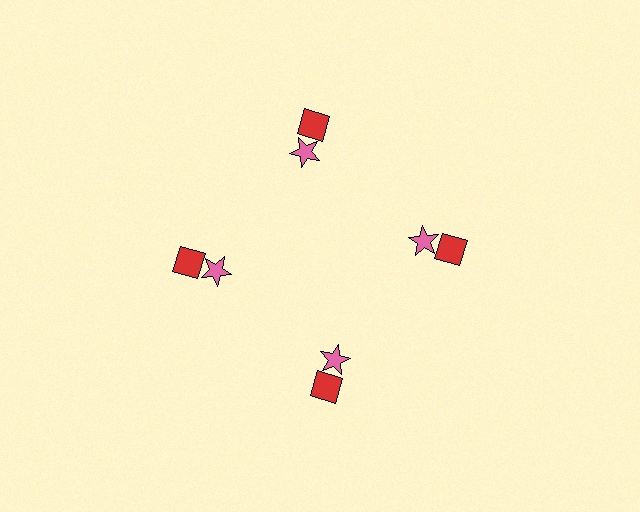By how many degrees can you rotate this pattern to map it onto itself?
The pattern maps onto itself every 90 degrees of rotation.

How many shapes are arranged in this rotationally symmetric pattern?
There are 8 shapes, arranged in 4 groups of 2.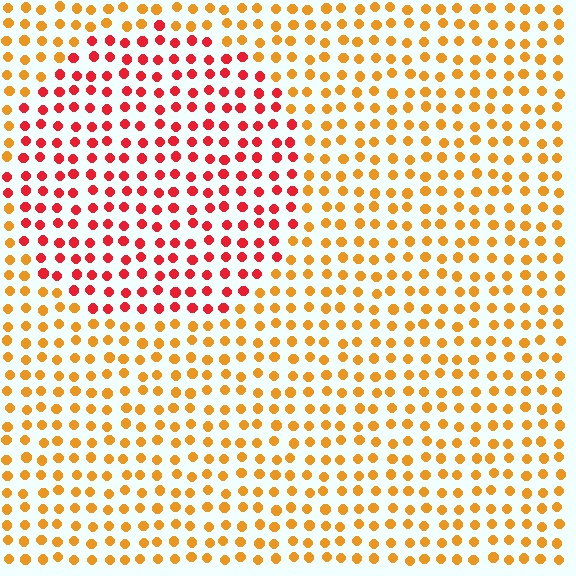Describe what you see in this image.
The image is filled with small orange elements in a uniform arrangement. A circle-shaped region is visible where the elements are tinted to a slightly different hue, forming a subtle color boundary.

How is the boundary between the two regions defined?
The boundary is defined purely by a slight shift in hue (about 41 degrees). Spacing, size, and orientation are identical on both sides.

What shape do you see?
I see a circle.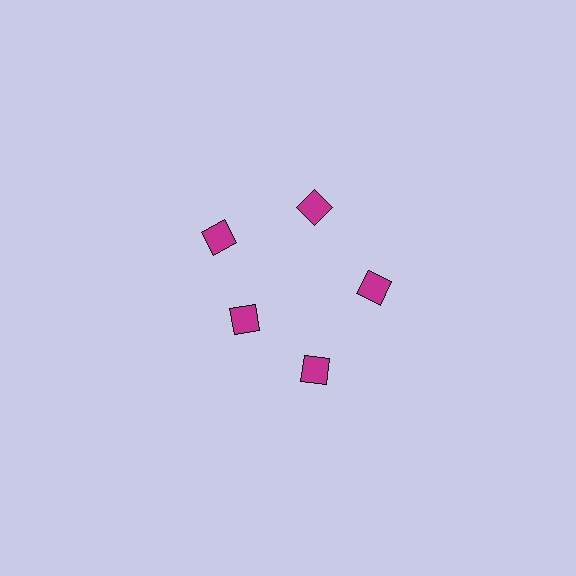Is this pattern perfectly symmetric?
No. The 5 magenta squares are arranged in a ring, but one element near the 8 o'clock position is pulled inward toward the center, breaking the 5-fold rotational symmetry.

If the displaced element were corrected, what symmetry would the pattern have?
It would have 5-fold rotational symmetry — the pattern would map onto itself every 72 degrees.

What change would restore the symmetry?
The symmetry would be restored by moving it outward, back onto the ring so that all 5 squares sit at equal angles and equal distance from the center.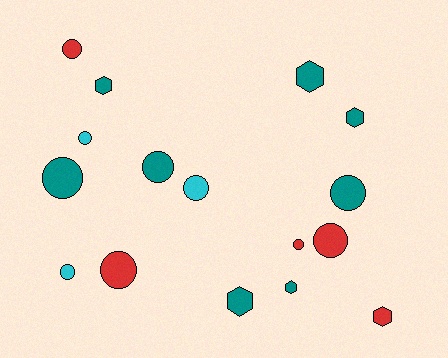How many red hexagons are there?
There is 1 red hexagon.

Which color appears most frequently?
Teal, with 8 objects.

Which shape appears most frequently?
Circle, with 10 objects.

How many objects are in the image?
There are 16 objects.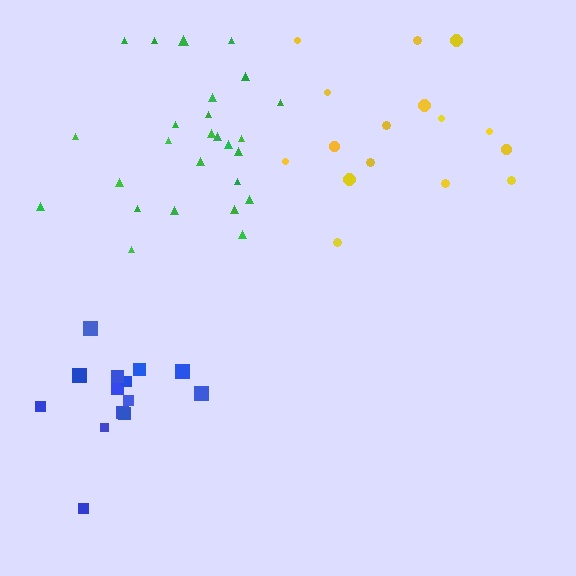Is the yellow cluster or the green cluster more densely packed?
Green.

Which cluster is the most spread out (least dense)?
Yellow.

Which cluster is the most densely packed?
Blue.